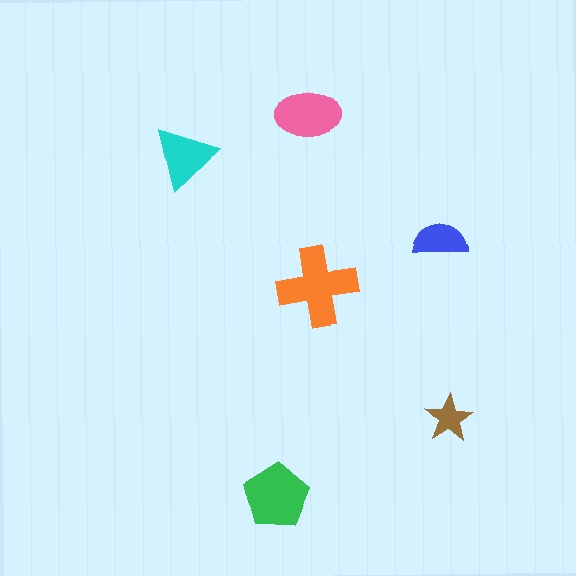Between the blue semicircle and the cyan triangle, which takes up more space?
The cyan triangle.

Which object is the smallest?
The brown star.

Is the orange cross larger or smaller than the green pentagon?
Larger.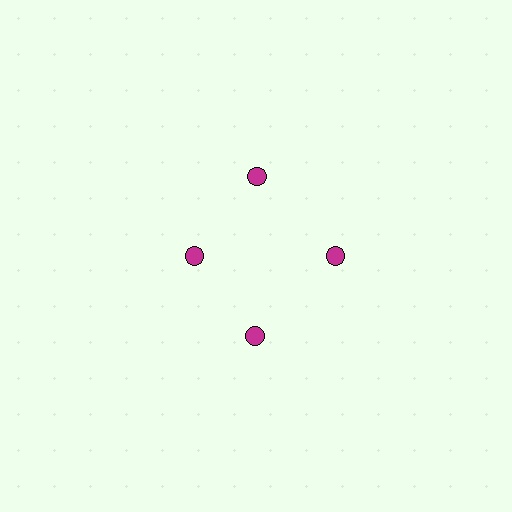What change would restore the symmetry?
The symmetry would be restored by moving it outward, back onto the ring so that all 4 circles sit at equal angles and equal distance from the center.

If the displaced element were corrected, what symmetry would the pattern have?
It would have 4-fold rotational symmetry — the pattern would map onto itself every 90 degrees.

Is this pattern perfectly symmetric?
No. The 4 magenta circles are arranged in a ring, but one element near the 9 o'clock position is pulled inward toward the center, breaking the 4-fold rotational symmetry.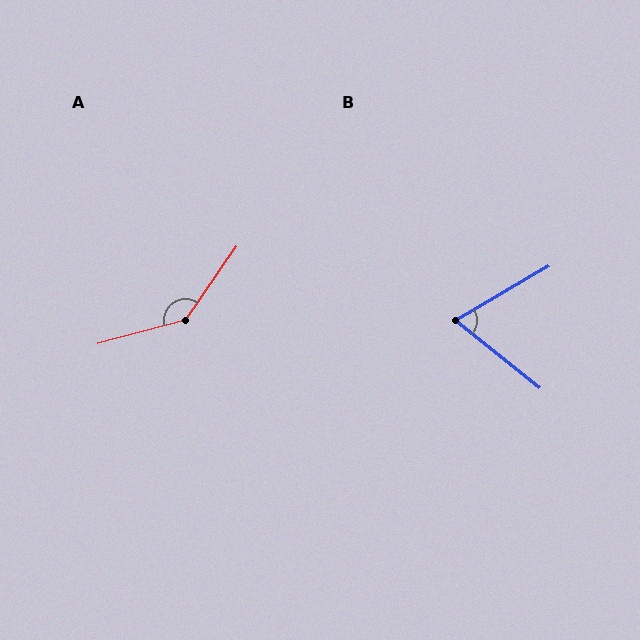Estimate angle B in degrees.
Approximately 69 degrees.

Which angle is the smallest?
B, at approximately 69 degrees.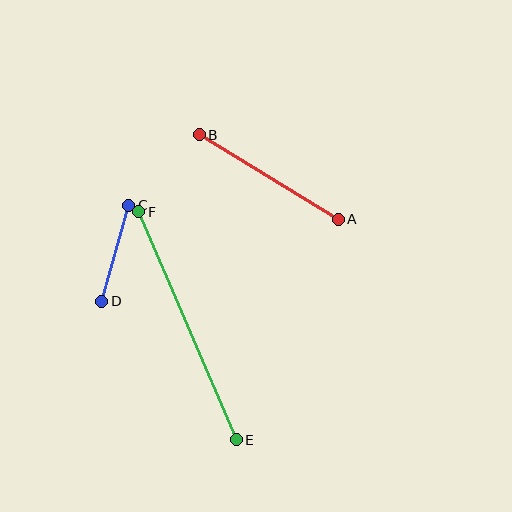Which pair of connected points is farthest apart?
Points E and F are farthest apart.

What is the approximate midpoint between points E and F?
The midpoint is at approximately (188, 326) pixels.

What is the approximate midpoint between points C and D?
The midpoint is at approximately (115, 253) pixels.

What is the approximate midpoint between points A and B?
The midpoint is at approximately (269, 177) pixels.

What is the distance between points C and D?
The distance is approximately 100 pixels.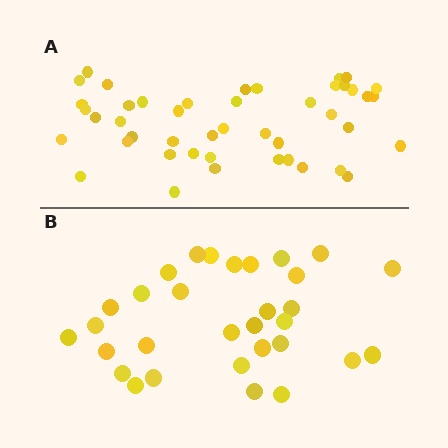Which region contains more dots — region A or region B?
Region A (the top region) has more dots.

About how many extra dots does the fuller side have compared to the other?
Region A has approximately 15 more dots than region B.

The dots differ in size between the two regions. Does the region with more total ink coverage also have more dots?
No. Region B has more total ink coverage because its dots are larger, but region A actually contains more individual dots. Total area can be misleading — the number of items is what matters here.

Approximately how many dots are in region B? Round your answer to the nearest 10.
About 30 dots. (The exact count is 31, which rounds to 30.)